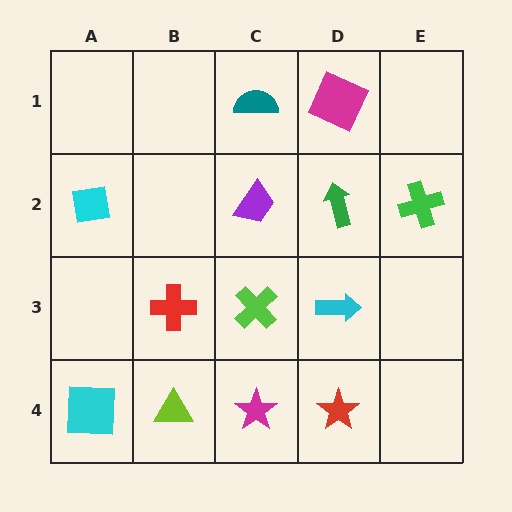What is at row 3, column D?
A cyan arrow.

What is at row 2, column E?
A green cross.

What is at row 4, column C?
A magenta star.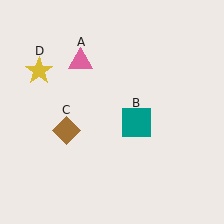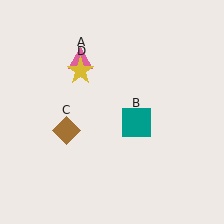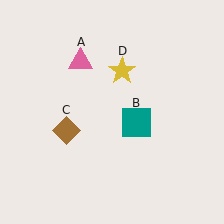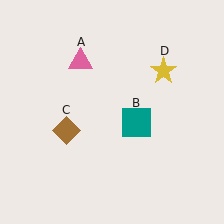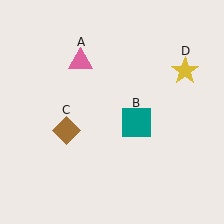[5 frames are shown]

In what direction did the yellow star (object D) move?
The yellow star (object D) moved right.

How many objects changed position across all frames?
1 object changed position: yellow star (object D).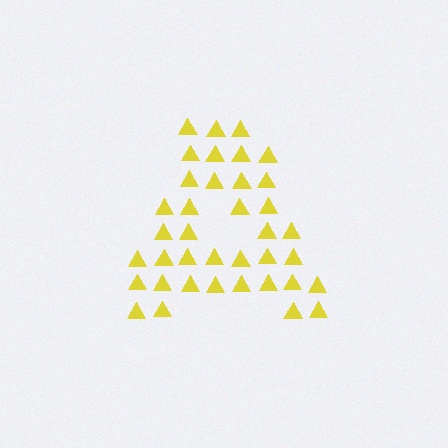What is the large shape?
The large shape is the letter A.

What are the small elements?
The small elements are triangles.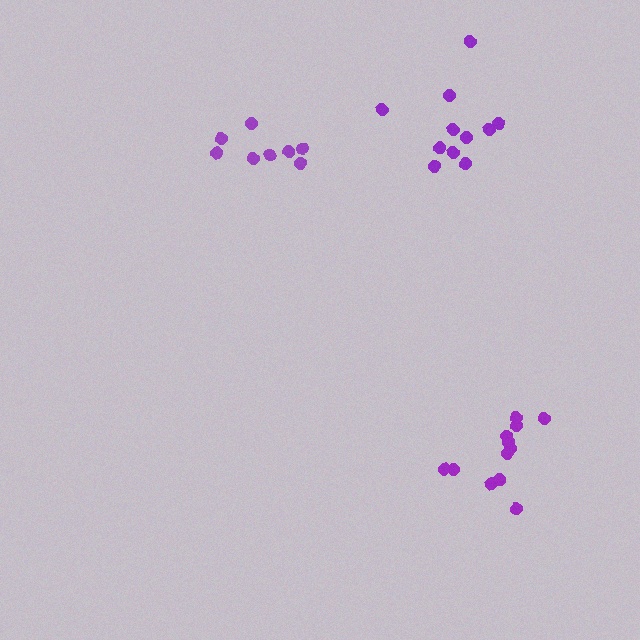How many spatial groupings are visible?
There are 3 spatial groupings.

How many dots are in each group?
Group 1: 12 dots, Group 2: 8 dots, Group 3: 11 dots (31 total).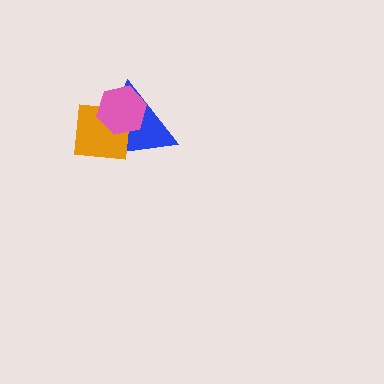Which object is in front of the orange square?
The pink hexagon is in front of the orange square.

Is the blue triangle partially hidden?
Yes, it is partially covered by another shape.